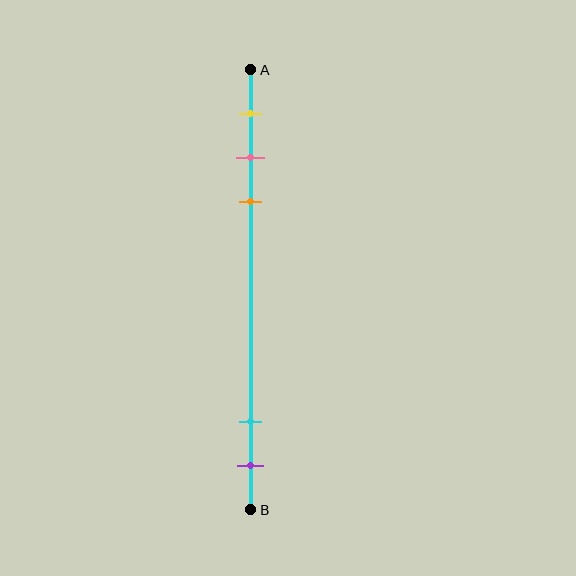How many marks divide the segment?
There are 5 marks dividing the segment.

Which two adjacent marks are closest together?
The pink and orange marks are the closest adjacent pair.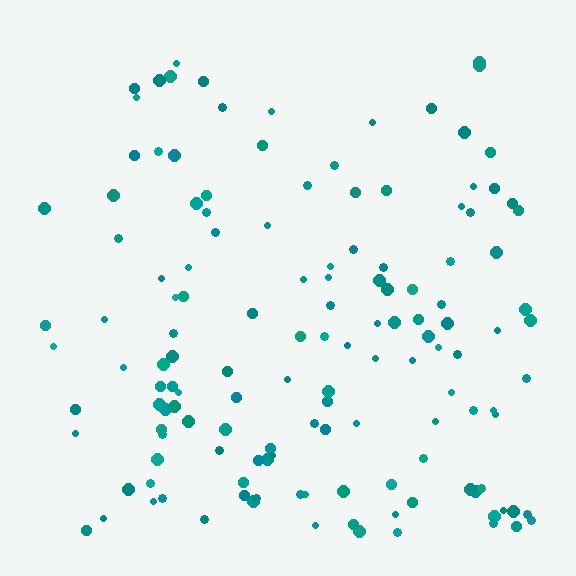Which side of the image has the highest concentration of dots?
The bottom.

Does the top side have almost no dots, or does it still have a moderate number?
Still a moderate number, just noticeably fewer than the bottom.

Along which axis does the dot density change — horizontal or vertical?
Vertical.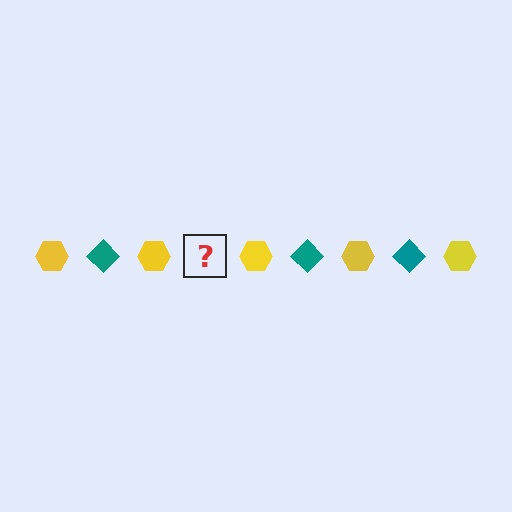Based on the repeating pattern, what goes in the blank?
The blank should be a teal diamond.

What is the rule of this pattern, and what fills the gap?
The rule is that the pattern alternates between yellow hexagon and teal diamond. The gap should be filled with a teal diamond.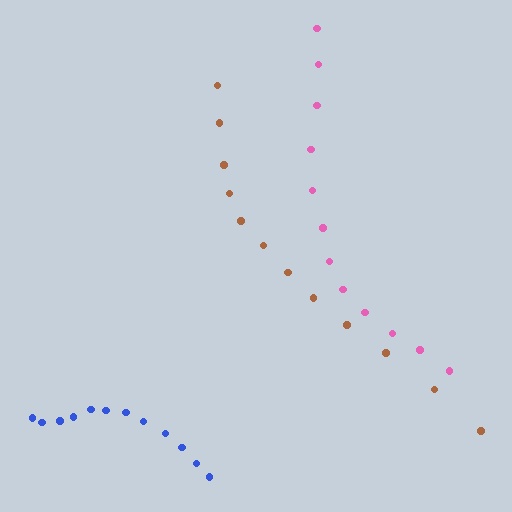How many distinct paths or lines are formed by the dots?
There are 3 distinct paths.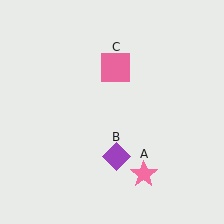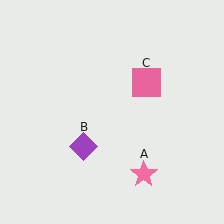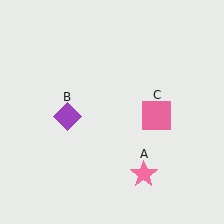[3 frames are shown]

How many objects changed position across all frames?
2 objects changed position: purple diamond (object B), pink square (object C).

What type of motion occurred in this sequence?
The purple diamond (object B), pink square (object C) rotated clockwise around the center of the scene.